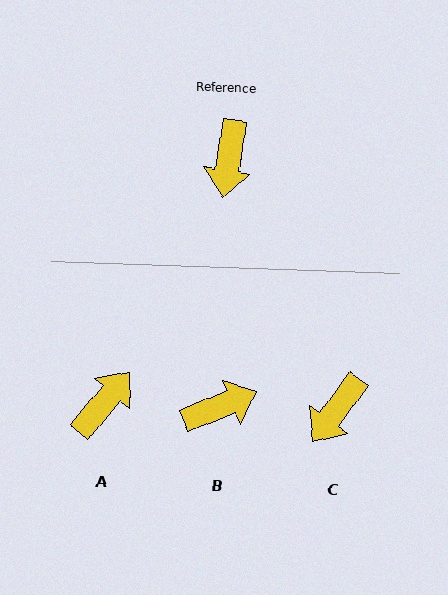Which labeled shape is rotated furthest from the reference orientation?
A, about 148 degrees away.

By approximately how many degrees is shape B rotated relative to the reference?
Approximately 120 degrees counter-clockwise.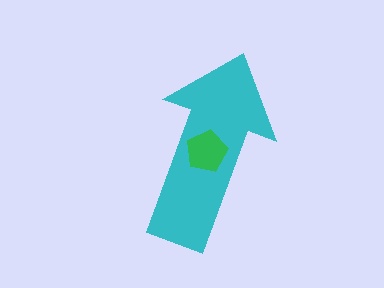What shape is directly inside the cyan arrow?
The green pentagon.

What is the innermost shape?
The green pentagon.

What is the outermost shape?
The cyan arrow.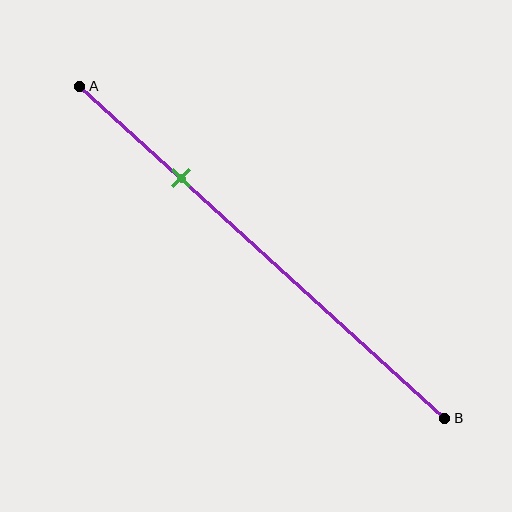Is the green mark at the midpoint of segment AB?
No, the mark is at about 30% from A, not at the 50% midpoint.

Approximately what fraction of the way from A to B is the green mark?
The green mark is approximately 30% of the way from A to B.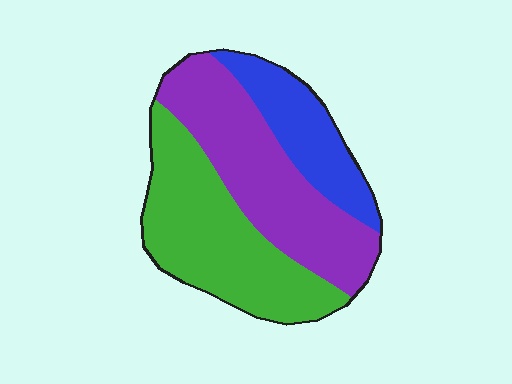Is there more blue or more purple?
Purple.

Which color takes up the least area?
Blue, at roughly 20%.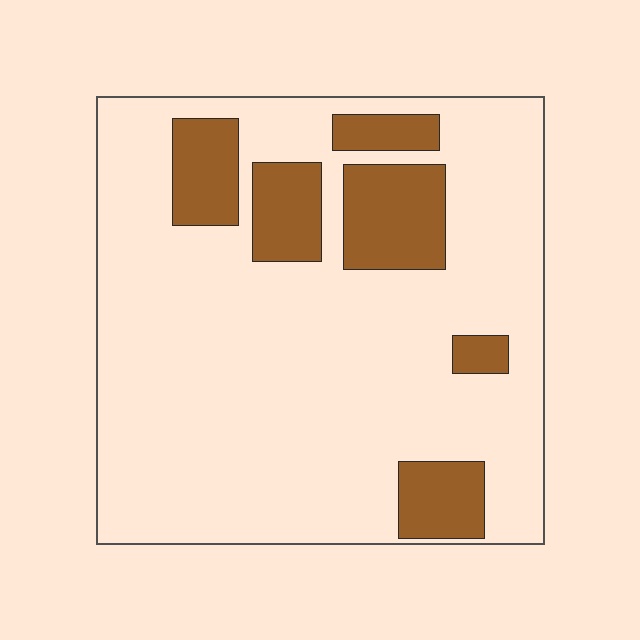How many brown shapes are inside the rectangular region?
6.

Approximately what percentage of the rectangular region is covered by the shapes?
Approximately 20%.